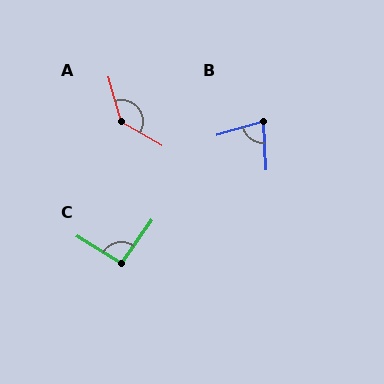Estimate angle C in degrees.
Approximately 93 degrees.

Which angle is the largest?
A, at approximately 136 degrees.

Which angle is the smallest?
B, at approximately 77 degrees.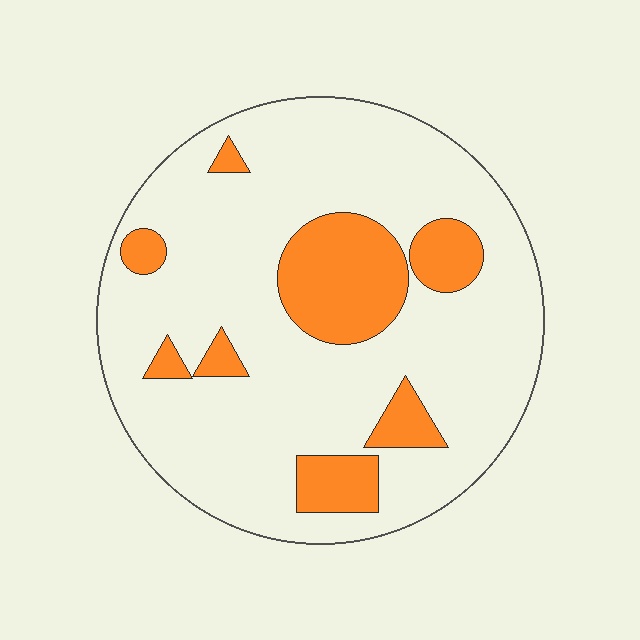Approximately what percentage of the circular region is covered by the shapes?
Approximately 20%.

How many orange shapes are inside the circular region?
8.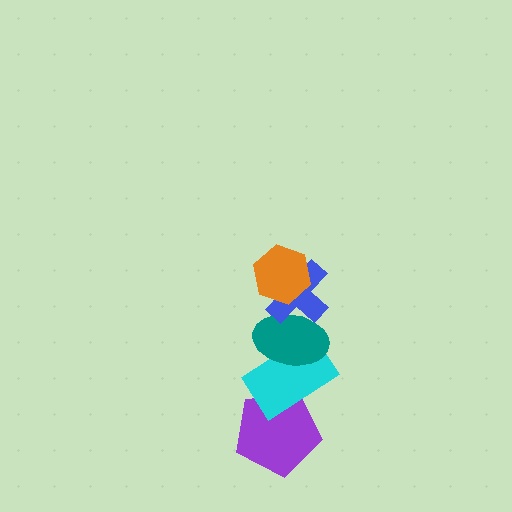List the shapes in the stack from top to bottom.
From top to bottom: the orange hexagon, the blue cross, the teal ellipse, the cyan rectangle, the purple pentagon.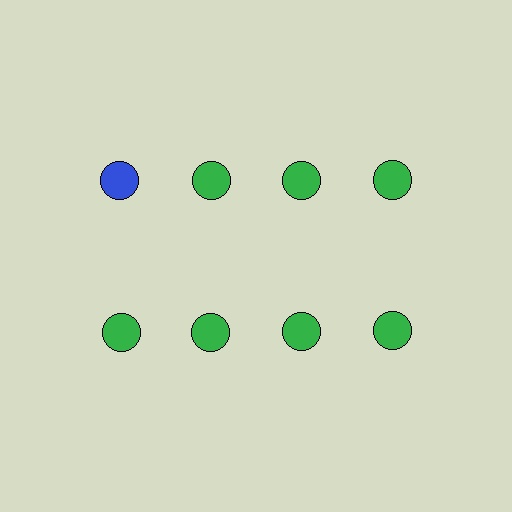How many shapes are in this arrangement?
There are 8 shapes arranged in a grid pattern.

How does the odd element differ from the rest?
It has a different color: blue instead of green.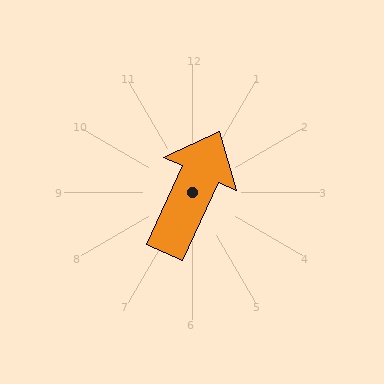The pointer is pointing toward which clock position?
Roughly 1 o'clock.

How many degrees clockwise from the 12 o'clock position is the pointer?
Approximately 24 degrees.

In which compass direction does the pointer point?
Northeast.